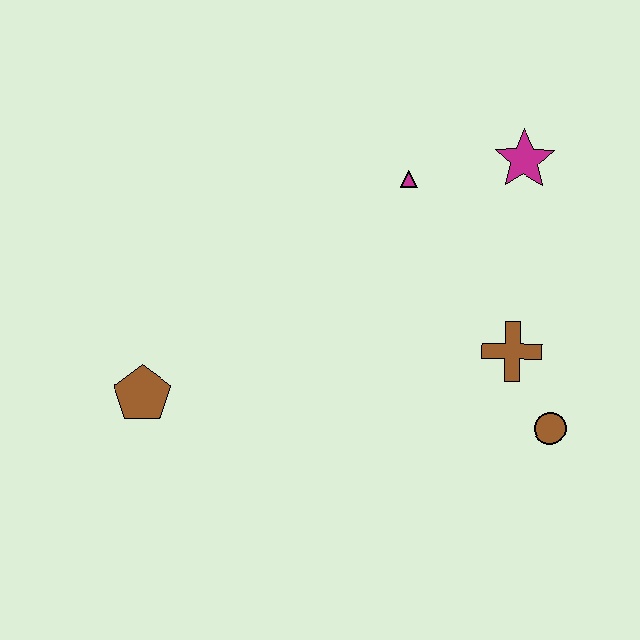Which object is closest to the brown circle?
The brown cross is closest to the brown circle.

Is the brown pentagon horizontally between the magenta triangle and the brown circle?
No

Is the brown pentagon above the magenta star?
No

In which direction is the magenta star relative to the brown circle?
The magenta star is above the brown circle.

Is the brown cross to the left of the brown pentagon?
No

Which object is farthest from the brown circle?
The brown pentagon is farthest from the brown circle.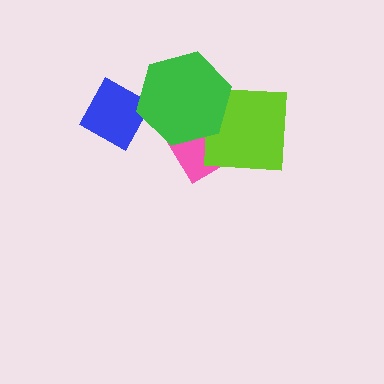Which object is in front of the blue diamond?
The green hexagon is in front of the blue diamond.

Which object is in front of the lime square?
The green hexagon is in front of the lime square.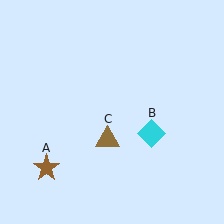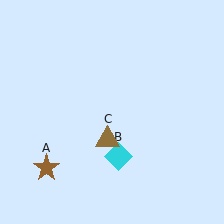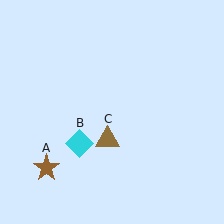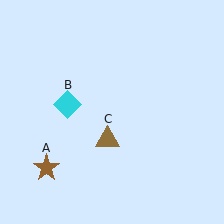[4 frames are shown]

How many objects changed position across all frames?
1 object changed position: cyan diamond (object B).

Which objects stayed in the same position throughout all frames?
Brown star (object A) and brown triangle (object C) remained stationary.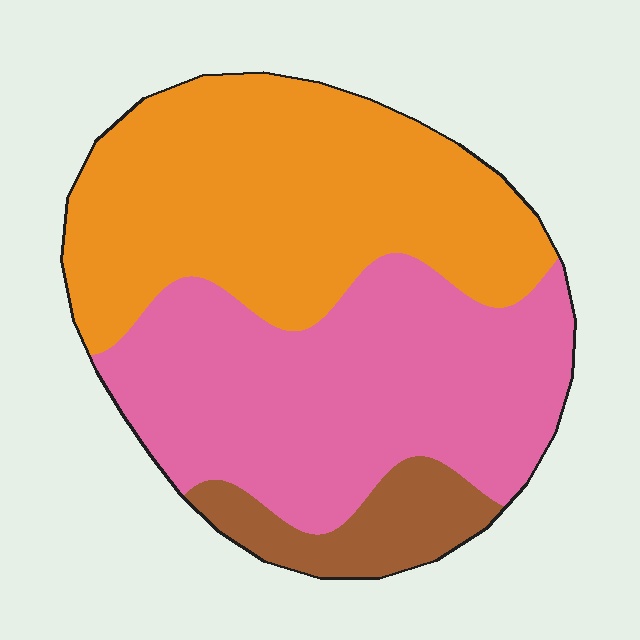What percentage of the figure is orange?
Orange takes up between a quarter and a half of the figure.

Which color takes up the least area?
Brown, at roughly 10%.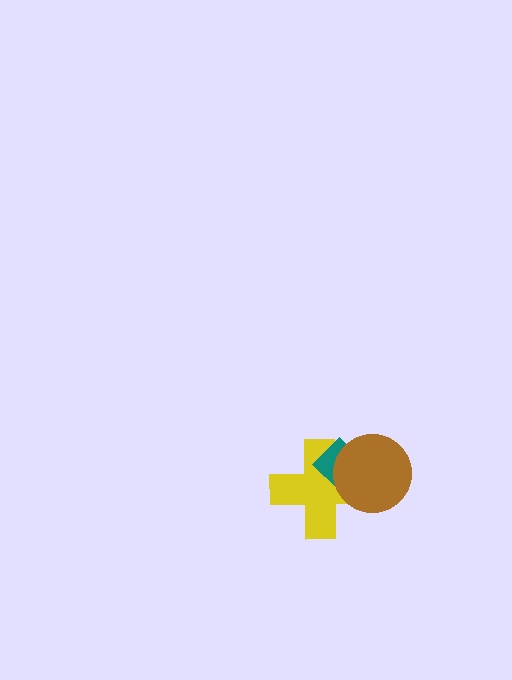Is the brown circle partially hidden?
No, no other shape covers it.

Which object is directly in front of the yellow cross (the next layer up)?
The teal diamond is directly in front of the yellow cross.